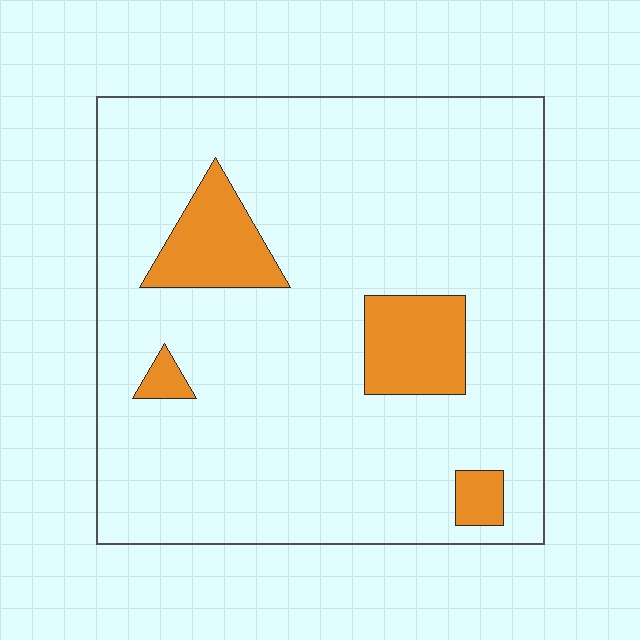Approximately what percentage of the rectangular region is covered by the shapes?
Approximately 10%.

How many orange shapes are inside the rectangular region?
4.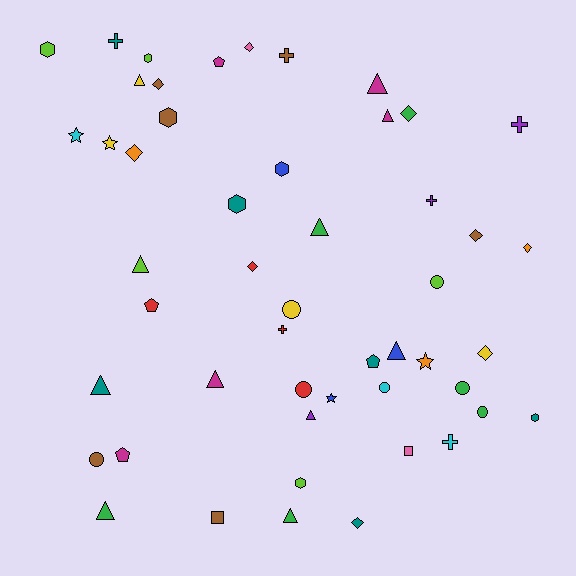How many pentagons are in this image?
There are 4 pentagons.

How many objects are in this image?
There are 50 objects.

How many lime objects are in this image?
There are 5 lime objects.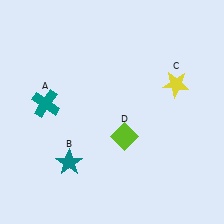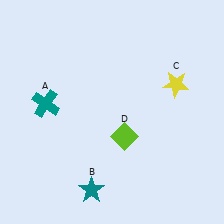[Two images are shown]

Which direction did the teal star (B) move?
The teal star (B) moved down.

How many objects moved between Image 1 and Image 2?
1 object moved between the two images.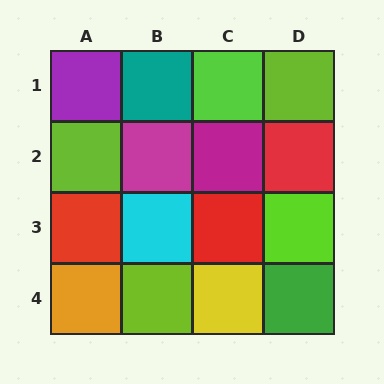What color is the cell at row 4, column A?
Orange.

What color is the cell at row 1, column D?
Lime.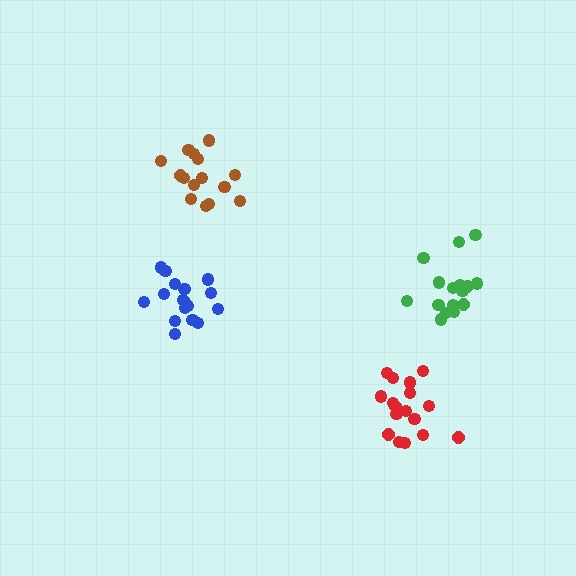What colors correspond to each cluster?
The clusters are colored: brown, red, green, blue.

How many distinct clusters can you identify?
There are 4 distinct clusters.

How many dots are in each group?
Group 1: 15 dots, Group 2: 17 dots, Group 3: 16 dots, Group 4: 17 dots (65 total).